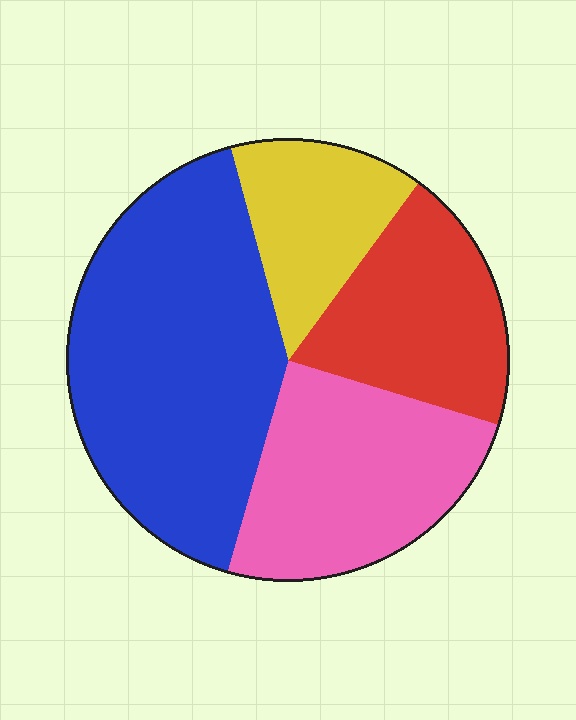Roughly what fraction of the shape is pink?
Pink covers 25% of the shape.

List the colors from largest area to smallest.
From largest to smallest: blue, pink, red, yellow.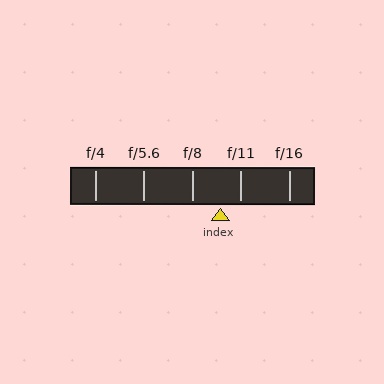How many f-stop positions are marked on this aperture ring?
There are 5 f-stop positions marked.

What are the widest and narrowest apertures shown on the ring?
The widest aperture shown is f/4 and the narrowest is f/16.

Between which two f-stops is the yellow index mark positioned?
The index mark is between f/8 and f/11.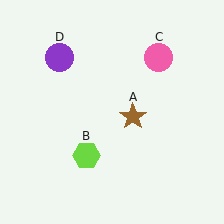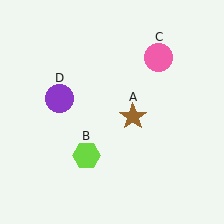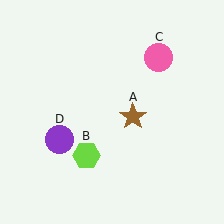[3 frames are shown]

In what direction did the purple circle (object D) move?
The purple circle (object D) moved down.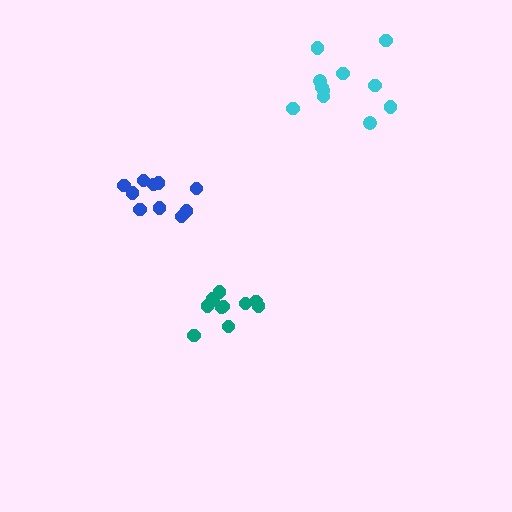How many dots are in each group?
Group 1: 11 dots, Group 2: 11 dots, Group 3: 11 dots (33 total).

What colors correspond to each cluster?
The clusters are colored: blue, cyan, teal.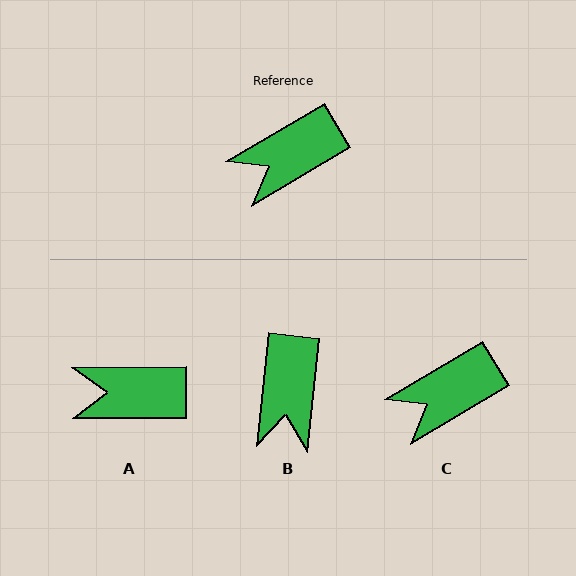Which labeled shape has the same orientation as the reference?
C.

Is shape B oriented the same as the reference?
No, it is off by about 53 degrees.